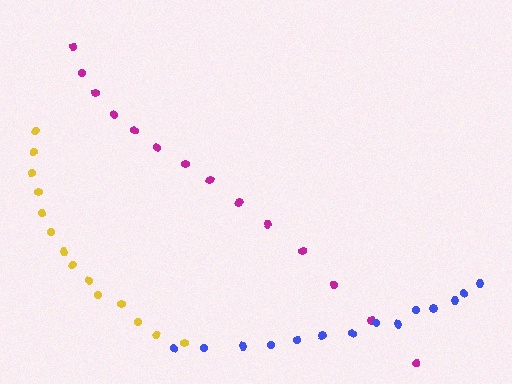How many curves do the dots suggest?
There are 3 distinct paths.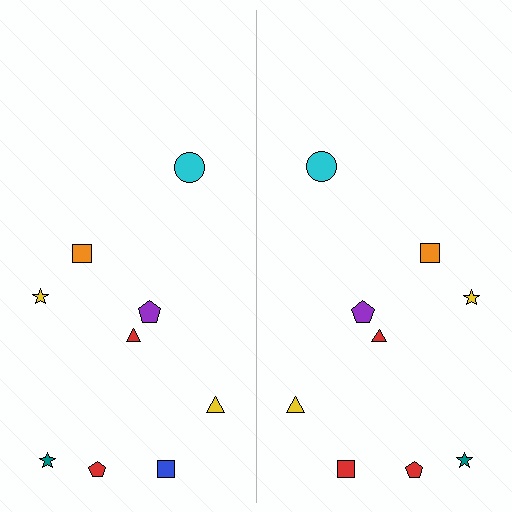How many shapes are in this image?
There are 18 shapes in this image.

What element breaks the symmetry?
The red square on the right side breaks the symmetry — its mirror counterpart is blue.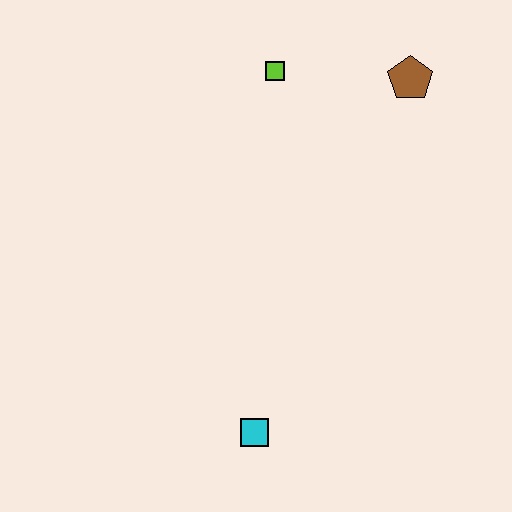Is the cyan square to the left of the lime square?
Yes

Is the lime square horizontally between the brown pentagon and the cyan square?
Yes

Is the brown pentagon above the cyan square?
Yes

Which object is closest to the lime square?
The brown pentagon is closest to the lime square.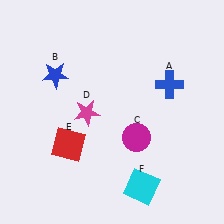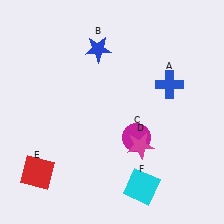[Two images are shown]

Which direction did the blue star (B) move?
The blue star (B) moved right.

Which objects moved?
The objects that moved are: the blue star (B), the magenta star (D), the red square (E).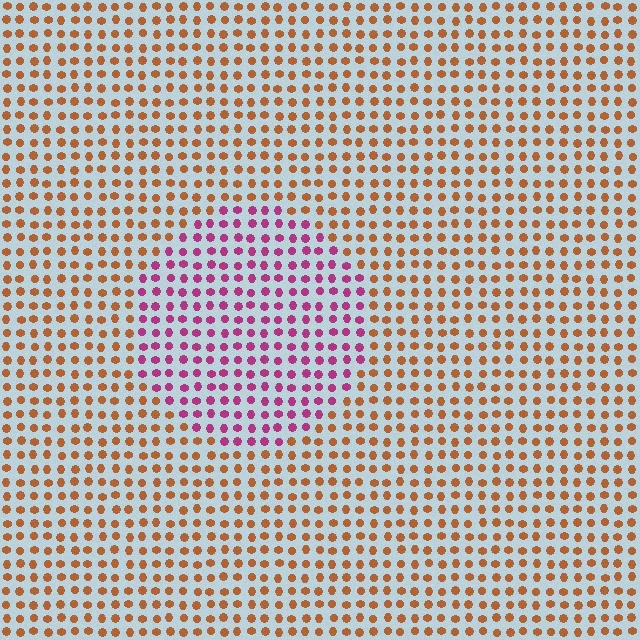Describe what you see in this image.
The image is filled with small brown elements in a uniform arrangement. A circle-shaped region is visible where the elements are tinted to a slightly different hue, forming a subtle color boundary.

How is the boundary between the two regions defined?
The boundary is defined purely by a slight shift in hue (about 61 degrees). Spacing, size, and orientation are identical on both sides.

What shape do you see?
I see a circle.